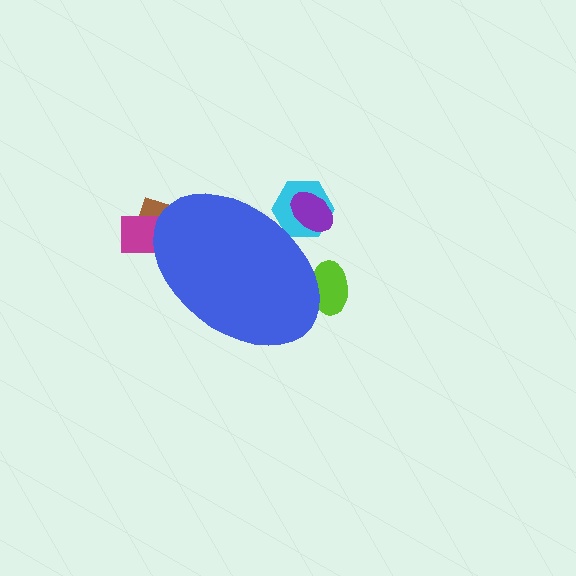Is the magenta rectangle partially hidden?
Yes, the magenta rectangle is partially hidden behind the blue ellipse.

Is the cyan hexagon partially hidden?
Yes, the cyan hexagon is partially hidden behind the blue ellipse.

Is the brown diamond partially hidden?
Yes, the brown diamond is partially hidden behind the blue ellipse.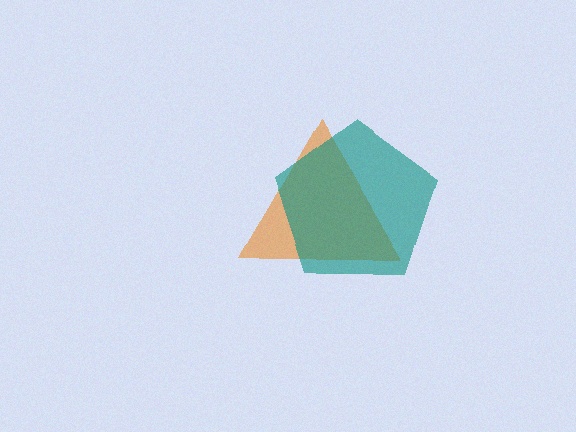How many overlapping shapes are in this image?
There are 2 overlapping shapes in the image.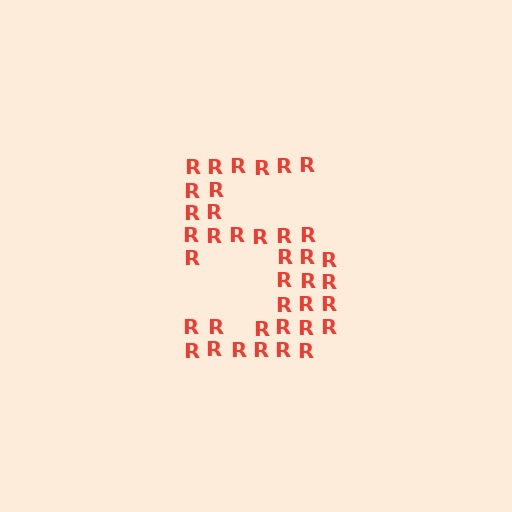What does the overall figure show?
The overall figure shows the digit 5.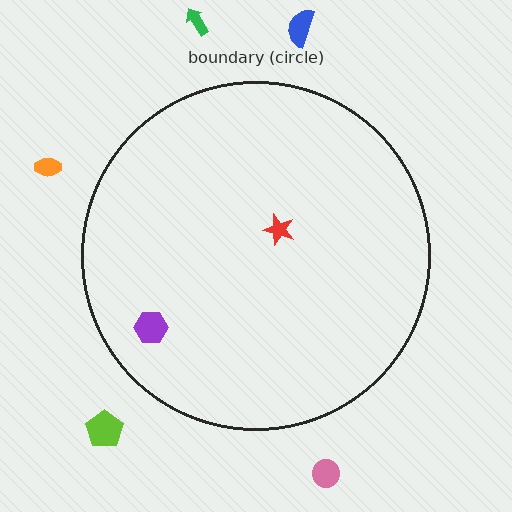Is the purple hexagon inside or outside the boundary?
Inside.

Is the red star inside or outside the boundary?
Inside.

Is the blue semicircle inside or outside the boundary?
Outside.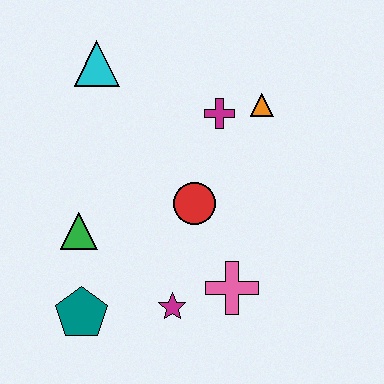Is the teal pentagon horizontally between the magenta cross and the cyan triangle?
No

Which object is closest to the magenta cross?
The orange triangle is closest to the magenta cross.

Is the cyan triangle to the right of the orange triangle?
No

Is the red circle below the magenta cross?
Yes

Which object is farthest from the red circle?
The cyan triangle is farthest from the red circle.